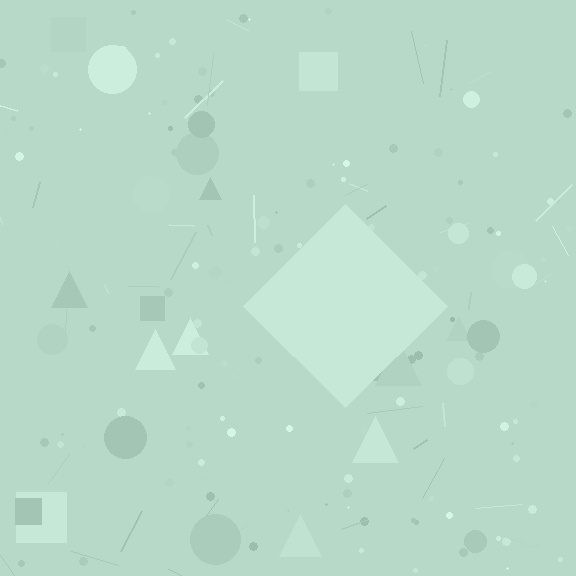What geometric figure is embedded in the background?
A diamond is embedded in the background.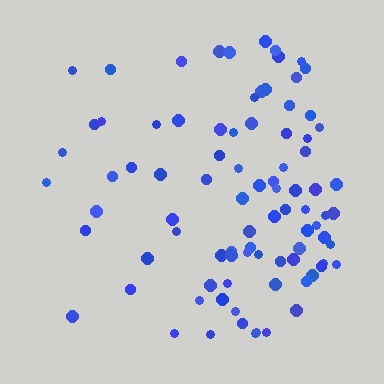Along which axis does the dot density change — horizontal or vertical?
Horizontal.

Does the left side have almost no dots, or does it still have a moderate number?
Still a moderate number, just noticeably fewer than the right.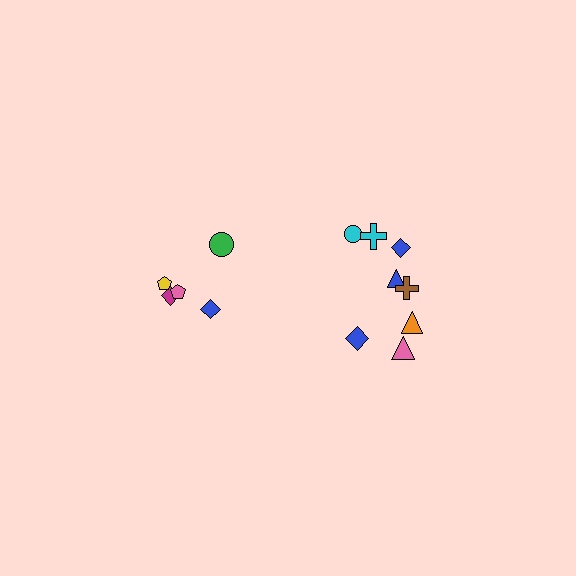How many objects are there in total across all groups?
There are 13 objects.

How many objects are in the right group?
There are 8 objects.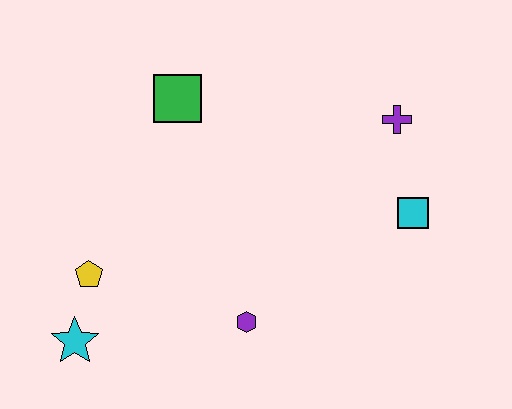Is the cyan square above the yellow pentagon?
Yes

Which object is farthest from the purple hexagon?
The purple cross is farthest from the purple hexagon.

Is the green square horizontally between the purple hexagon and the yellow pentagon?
Yes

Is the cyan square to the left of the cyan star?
No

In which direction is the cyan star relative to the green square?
The cyan star is below the green square.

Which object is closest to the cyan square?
The purple cross is closest to the cyan square.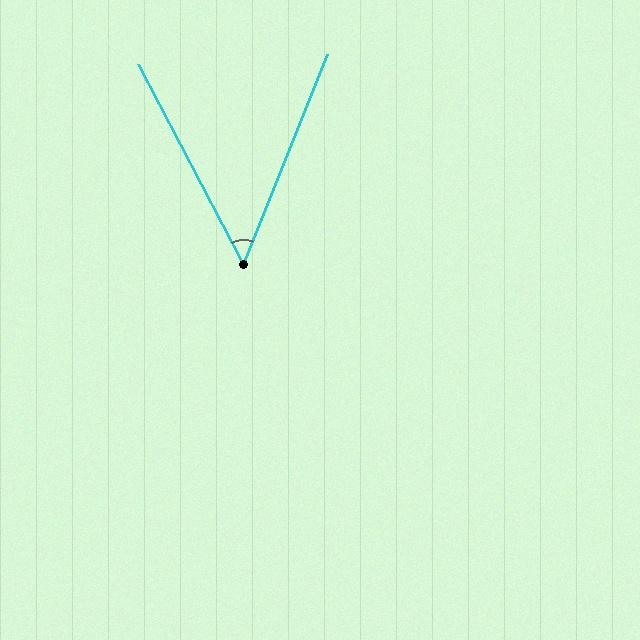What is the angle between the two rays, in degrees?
Approximately 49 degrees.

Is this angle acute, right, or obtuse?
It is acute.